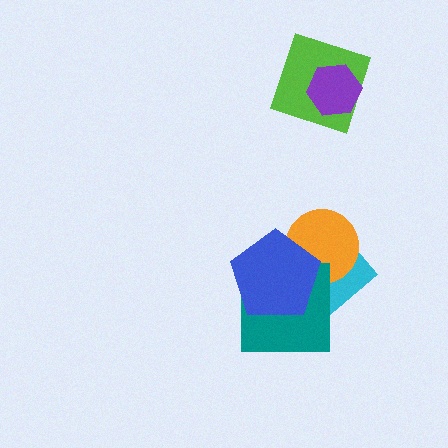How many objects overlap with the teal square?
3 objects overlap with the teal square.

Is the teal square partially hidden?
Yes, it is partially covered by another shape.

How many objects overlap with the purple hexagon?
1 object overlaps with the purple hexagon.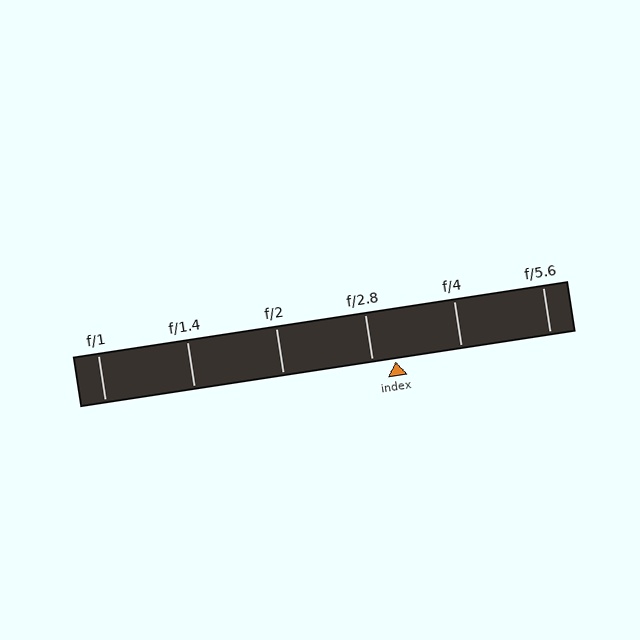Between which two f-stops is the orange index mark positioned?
The index mark is between f/2.8 and f/4.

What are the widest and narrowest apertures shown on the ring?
The widest aperture shown is f/1 and the narrowest is f/5.6.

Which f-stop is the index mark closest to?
The index mark is closest to f/2.8.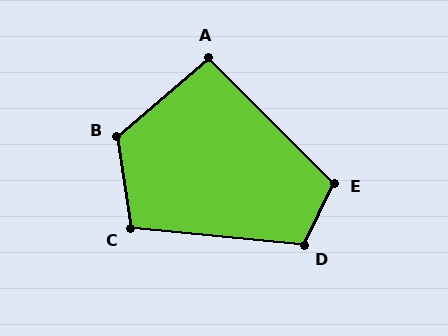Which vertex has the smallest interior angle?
A, at approximately 94 degrees.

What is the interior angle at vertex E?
Approximately 109 degrees (obtuse).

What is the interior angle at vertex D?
Approximately 111 degrees (obtuse).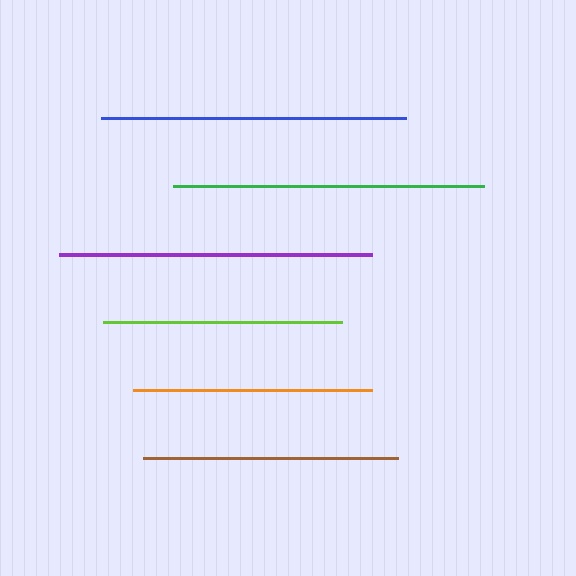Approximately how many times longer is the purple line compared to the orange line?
The purple line is approximately 1.3 times the length of the orange line.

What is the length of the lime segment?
The lime segment is approximately 239 pixels long.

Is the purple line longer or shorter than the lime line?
The purple line is longer than the lime line.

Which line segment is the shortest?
The lime line is the shortest at approximately 239 pixels.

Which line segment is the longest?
The purple line is the longest at approximately 313 pixels.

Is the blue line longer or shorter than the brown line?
The blue line is longer than the brown line.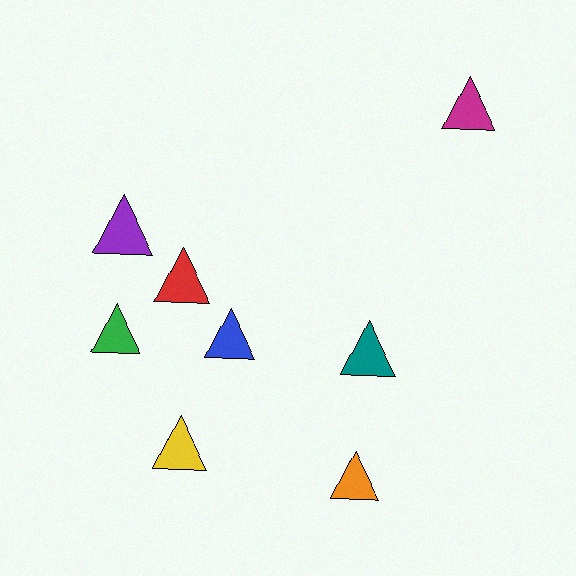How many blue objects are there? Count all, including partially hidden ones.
There is 1 blue object.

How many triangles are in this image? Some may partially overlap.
There are 8 triangles.